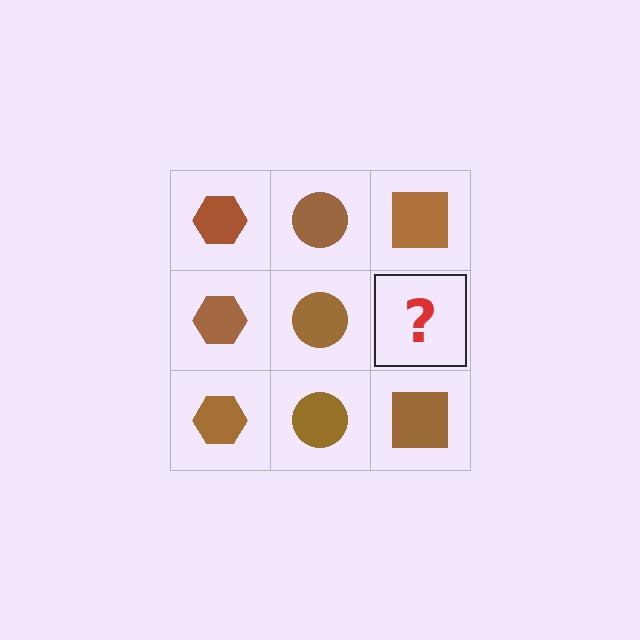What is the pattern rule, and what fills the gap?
The rule is that each column has a consistent shape. The gap should be filled with a brown square.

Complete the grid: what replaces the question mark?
The question mark should be replaced with a brown square.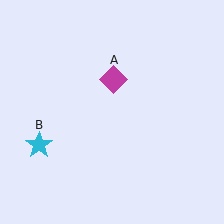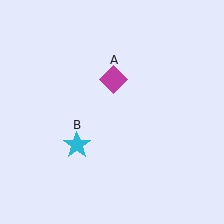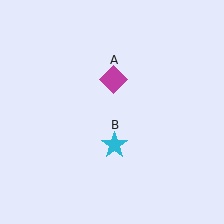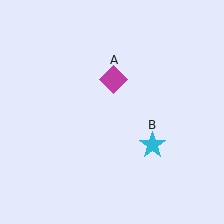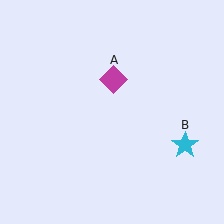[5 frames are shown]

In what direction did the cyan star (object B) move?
The cyan star (object B) moved right.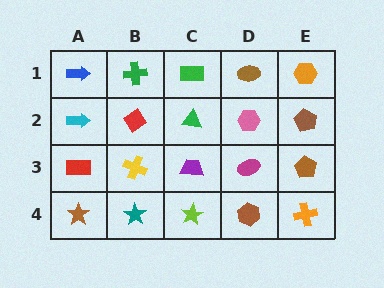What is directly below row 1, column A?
A cyan arrow.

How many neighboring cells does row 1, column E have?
2.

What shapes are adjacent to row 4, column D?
A magenta ellipse (row 3, column D), a lime star (row 4, column C), an orange cross (row 4, column E).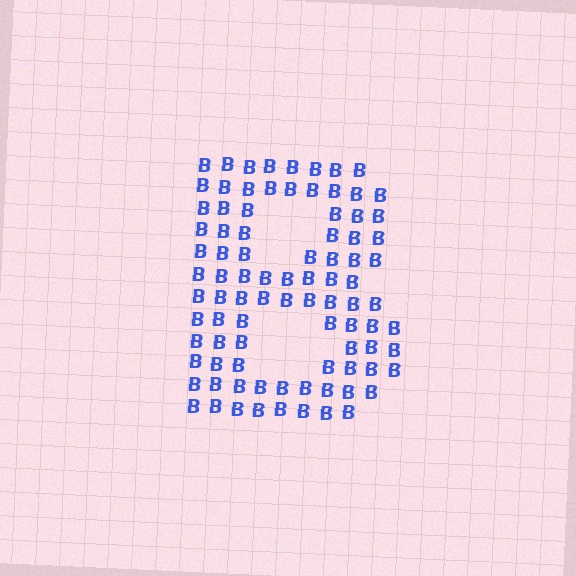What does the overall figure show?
The overall figure shows the letter B.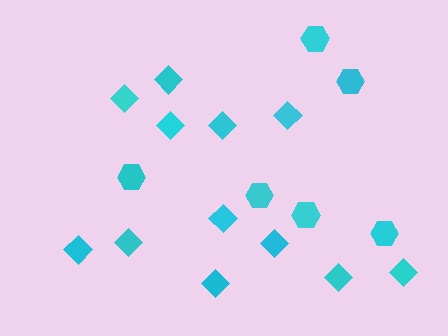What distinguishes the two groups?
There are 2 groups: one group of hexagons (6) and one group of diamonds (12).